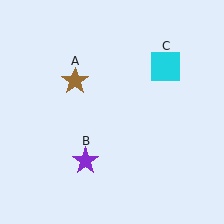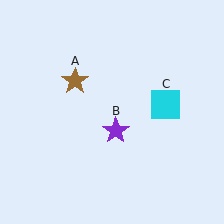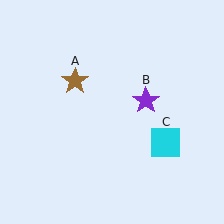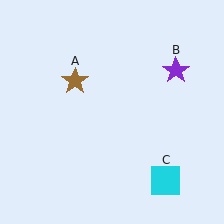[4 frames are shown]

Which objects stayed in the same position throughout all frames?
Brown star (object A) remained stationary.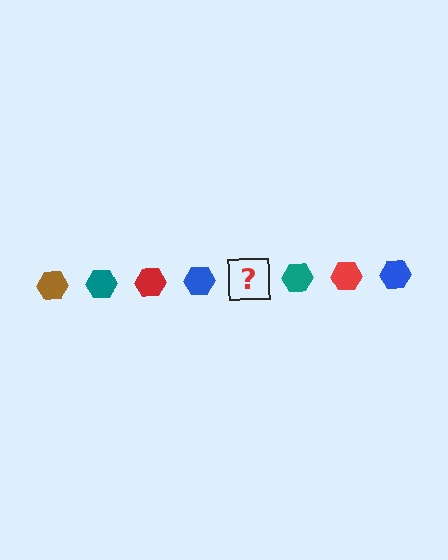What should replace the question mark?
The question mark should be replaced with a brown hexagon.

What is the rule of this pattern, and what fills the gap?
The rule is that the pattern cycles through brown, teal, red, blue hexagons. The gap should be filled with a brown hexagon.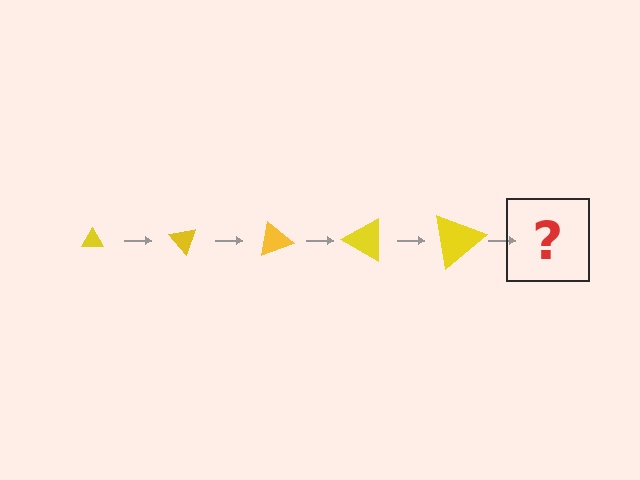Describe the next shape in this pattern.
It should be a triangle, larger than the previous one and rotated 250 degrees from the start.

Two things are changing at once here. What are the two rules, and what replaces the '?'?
The two rules are that the triangle grows larger each step and it rotates 50 degrees each step. The '?' should be a triangle, larger than the previous one and rotated 250 degrees from the start.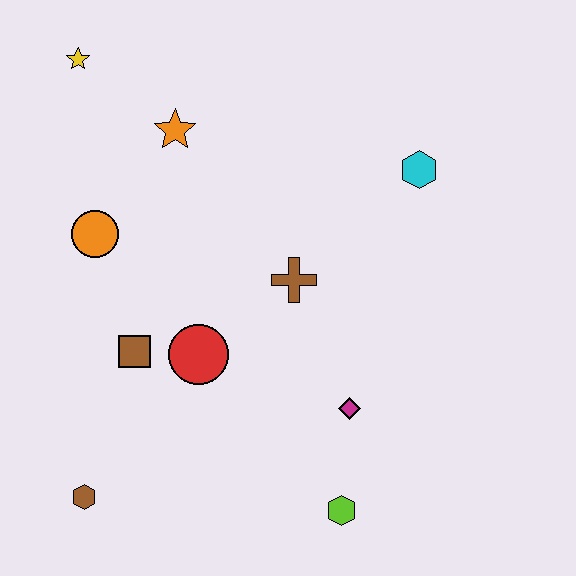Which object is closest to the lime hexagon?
The magenta diamond is closest to the lime hexagon.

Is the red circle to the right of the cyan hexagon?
No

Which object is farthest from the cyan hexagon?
The brown hexagon is farthest from the cyan hexagon.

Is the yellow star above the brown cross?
Yes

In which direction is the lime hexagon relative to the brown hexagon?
The lime hexagon is to the right of the brown hexagon.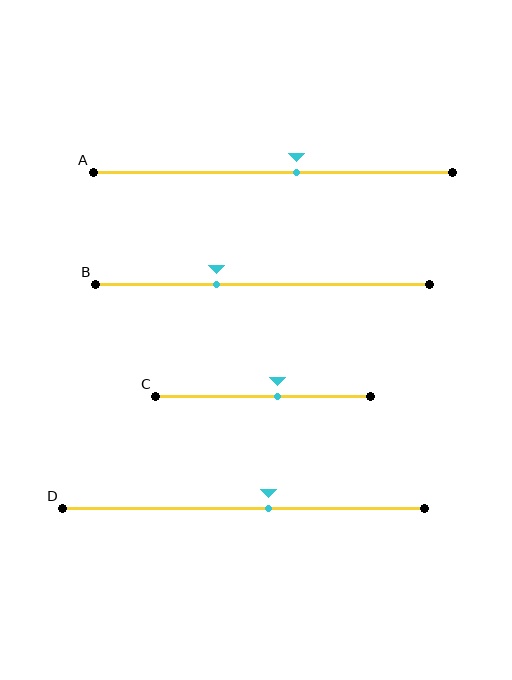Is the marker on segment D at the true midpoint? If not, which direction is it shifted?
No, the marker on segment D is shifted to the right by about 7% of the segment length.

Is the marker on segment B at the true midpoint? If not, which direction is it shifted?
No, the marker on segment B is shifted to the left by about 14% of the segment length.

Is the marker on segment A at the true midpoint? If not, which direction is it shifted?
No, the marker on segment A is shifted to the right by about 7% of the segment length.